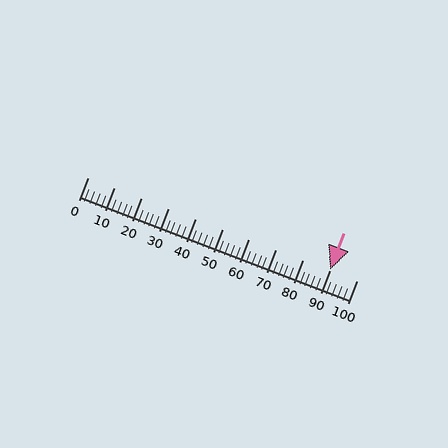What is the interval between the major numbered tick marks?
The major tick marks are spaced 10 units apart.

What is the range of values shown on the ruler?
The ruler shows values from 0 to 100.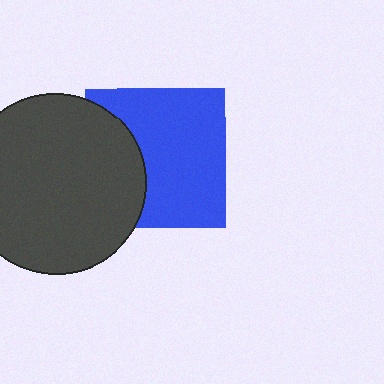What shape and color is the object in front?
The object in front is a dark gray circle.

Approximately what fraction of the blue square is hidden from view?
Roughly 33% of the blue square is hidden behind the dark gray circle.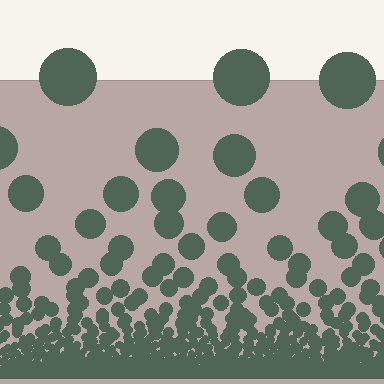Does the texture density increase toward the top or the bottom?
Density increases toward the bottom.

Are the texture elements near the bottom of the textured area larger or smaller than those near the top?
Smaller. The gradient is inverted — elements near the bottom are smaller and denser.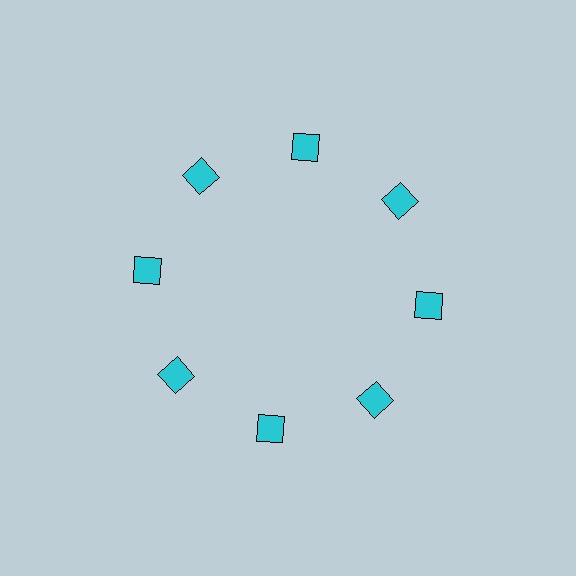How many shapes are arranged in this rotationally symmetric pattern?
There are 8 shapes, arranged in 8 groups of 1.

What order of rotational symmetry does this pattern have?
This pattern has 8-fold rotational symmetry.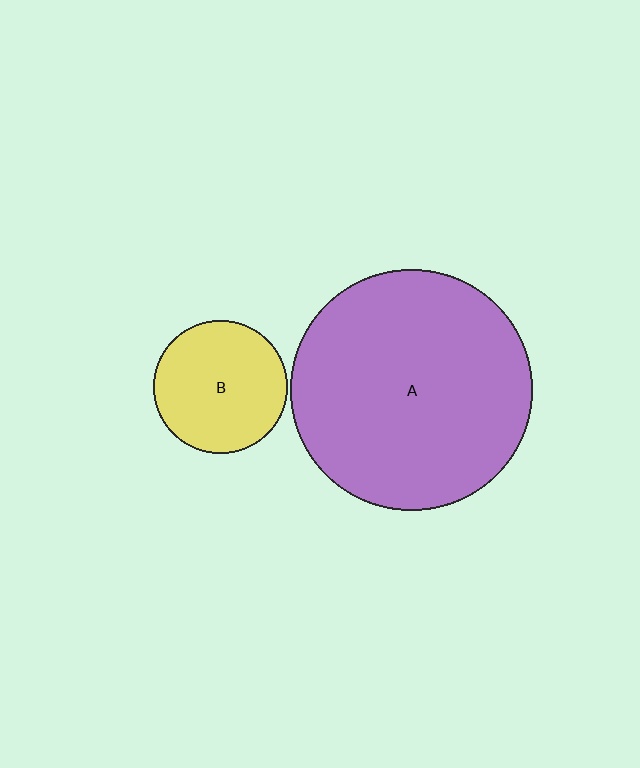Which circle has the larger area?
Circle A (purple).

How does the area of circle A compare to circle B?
Approximately 3.3 times.